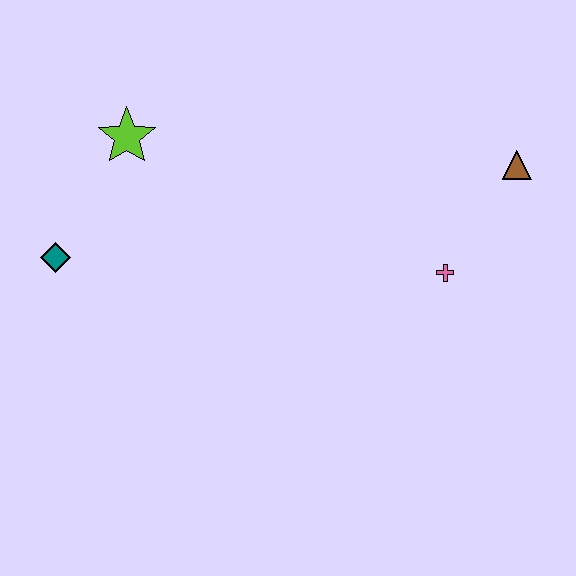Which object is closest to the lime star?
The teal diamond is closest to the lime star.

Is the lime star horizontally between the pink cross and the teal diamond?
Yes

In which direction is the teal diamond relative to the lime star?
The teal diamond is below the lime star.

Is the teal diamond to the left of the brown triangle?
Yes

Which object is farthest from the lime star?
The brown triangle is farthest from the lime star.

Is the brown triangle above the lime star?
No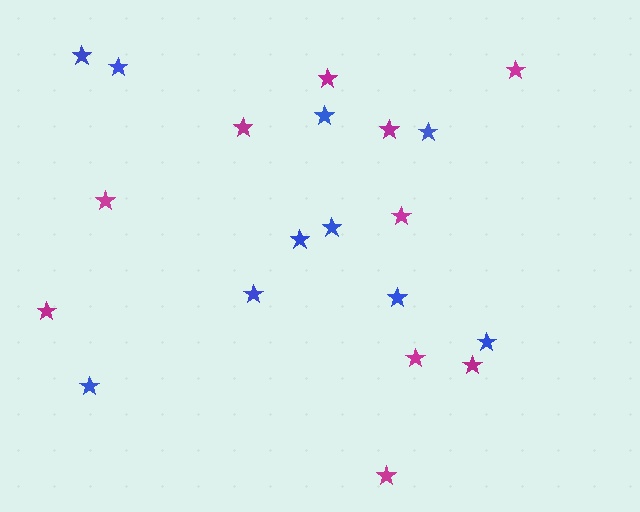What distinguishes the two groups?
There are 2 groups: one group of blue stars (10) and one group of magenta stars (10).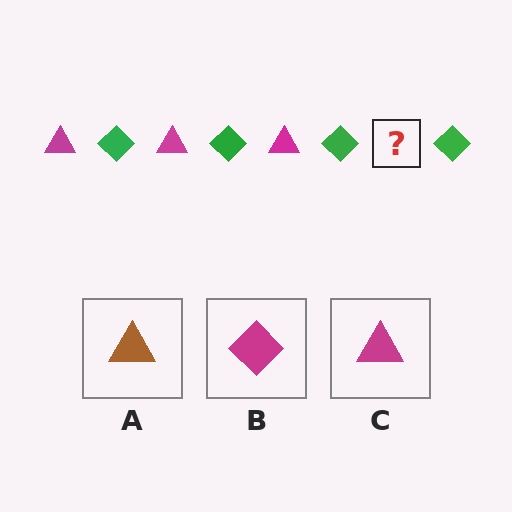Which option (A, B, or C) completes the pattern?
C.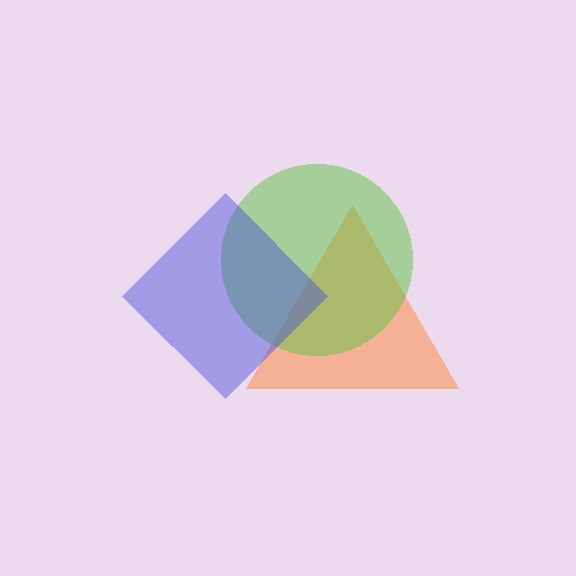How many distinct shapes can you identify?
There are 3 distinct shapes: an orange triangle, a lime circle, a blue diamond.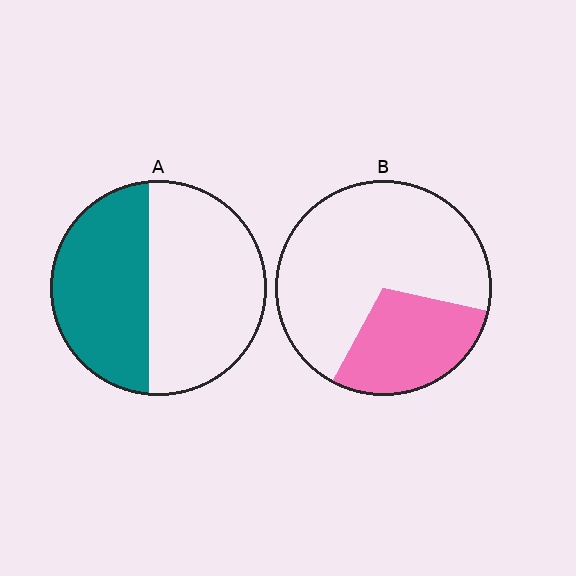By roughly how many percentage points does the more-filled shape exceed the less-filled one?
By roughly 15 percentage points (A over B).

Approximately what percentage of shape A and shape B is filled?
A is approximately 45% and B is approximately 30%.